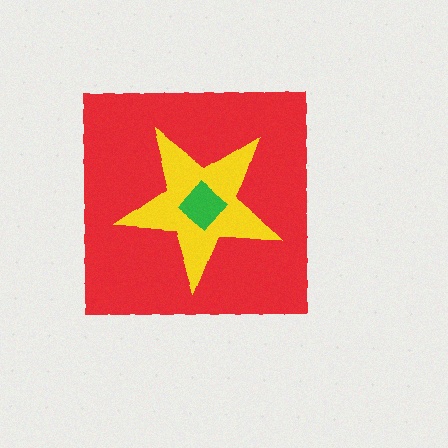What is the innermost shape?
The green diamond.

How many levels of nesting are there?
3.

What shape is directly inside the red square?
The yellow star.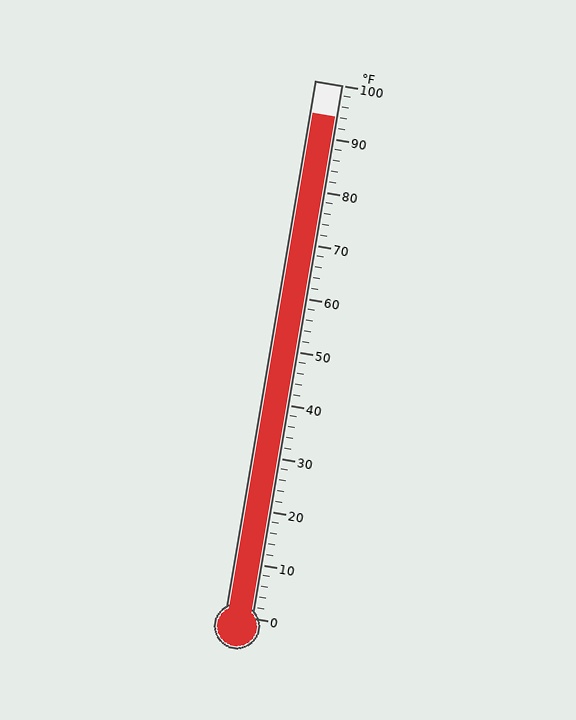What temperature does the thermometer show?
The thermometer shows approximately 94°F.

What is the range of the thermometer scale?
The thermometer scale ranges from 0°F to 100°F.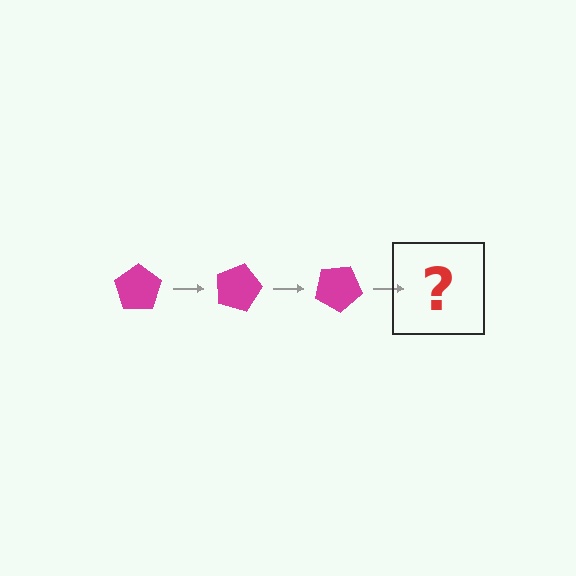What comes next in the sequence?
The next element should be a magenta pentagon rotated 45 degrees.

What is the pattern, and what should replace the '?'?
The pattern is that the pentagon rotates 15 degrees each step. The '?' should be a magenta pentagon rotated 45 degrees.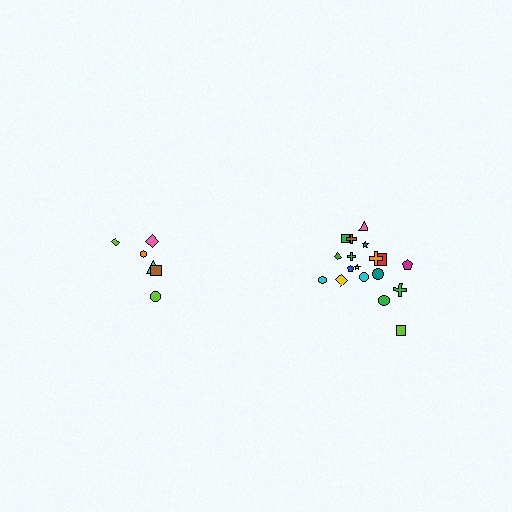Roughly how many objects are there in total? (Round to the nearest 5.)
Roughly 25 objects in total.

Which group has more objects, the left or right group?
The right group.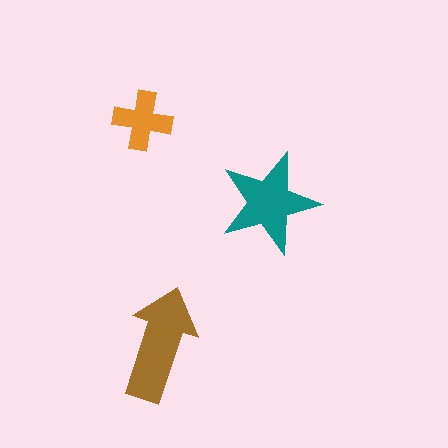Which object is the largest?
The brown arrow.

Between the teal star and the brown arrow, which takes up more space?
The brown arrow.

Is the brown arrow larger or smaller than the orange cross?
Larger.